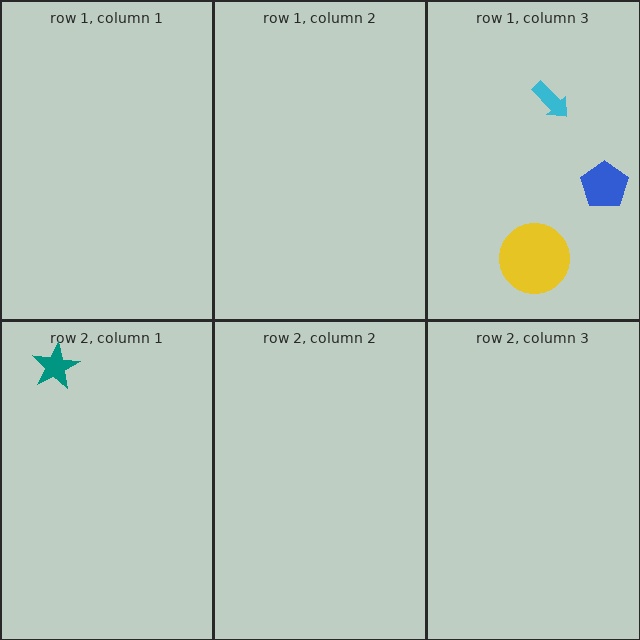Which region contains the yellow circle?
The row 1, column 3 region.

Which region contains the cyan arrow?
The row 1, column 3 region.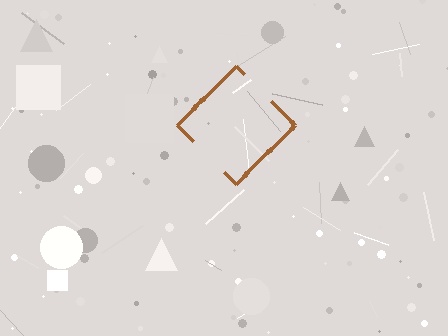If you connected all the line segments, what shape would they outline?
They would outline a diamond.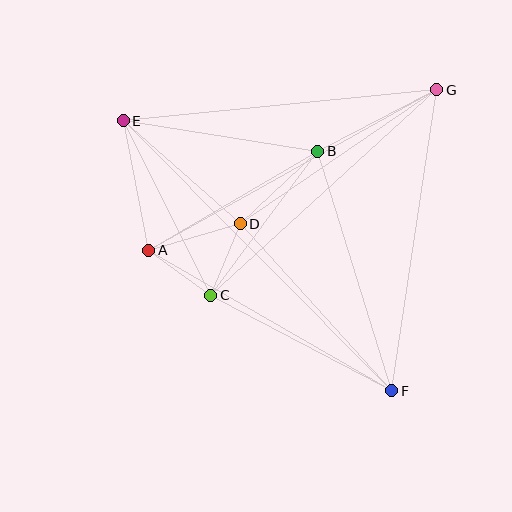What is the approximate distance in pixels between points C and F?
The distance between C and F is approximately 205 pixels.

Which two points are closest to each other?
Points A and C are closest to each other.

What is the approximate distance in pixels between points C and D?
The distance between C and D is approximately 77 pixels.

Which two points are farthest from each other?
Points E and F are farthest from each other.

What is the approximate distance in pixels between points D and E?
The distance between D and E is approximately 156 pixels.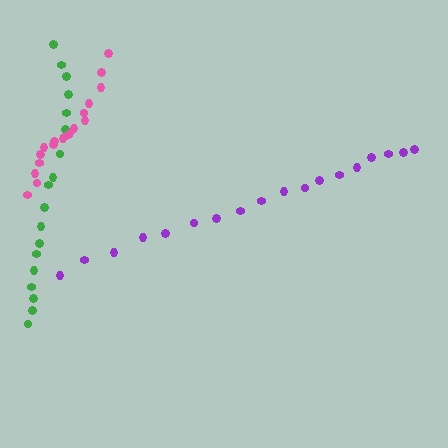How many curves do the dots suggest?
There are 3 distinct paths.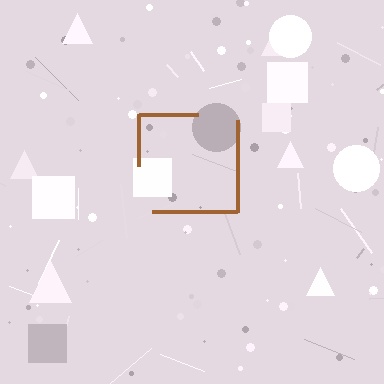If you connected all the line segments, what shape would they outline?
They would outline a square.